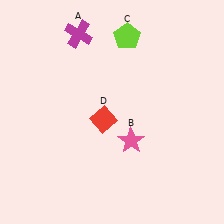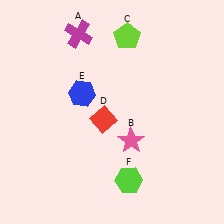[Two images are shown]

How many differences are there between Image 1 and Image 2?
There are 2 differences between the two images.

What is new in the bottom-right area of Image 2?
A lime hexagon (F) was added in the bottom-right area of Image 2.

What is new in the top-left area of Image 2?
A blue hexagon (E) was added in the top-left area of Image 2.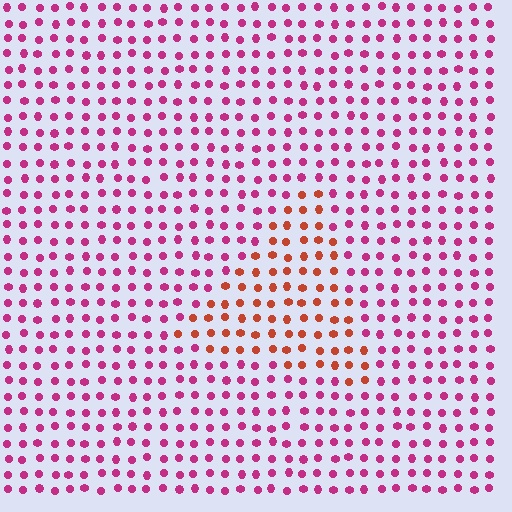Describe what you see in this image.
The image is filled with small magenta elements in a uniform arrangement. A triangle-shaped region is visible where the elements are tinted to a slightly different hue, forming a subtle color boundary.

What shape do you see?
I see a triangle.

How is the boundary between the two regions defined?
The boundary is defined purely by a slight shift in hue (about 44 degrees). Spacing, size, and orientation are identical on both sides.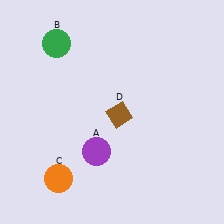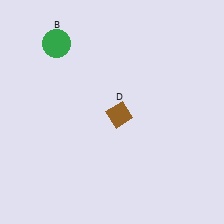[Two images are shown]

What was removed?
The orange circle (C), the purple circle (A) were removed in Image 2.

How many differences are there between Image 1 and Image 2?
There are 2 differences between the two images.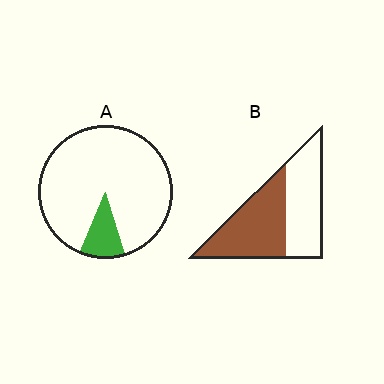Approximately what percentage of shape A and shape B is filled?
A is approximately 10% and B is approximately 55%.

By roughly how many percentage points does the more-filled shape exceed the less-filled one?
By roughly 40 percentage points (B over A).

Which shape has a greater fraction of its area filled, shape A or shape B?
Shape B.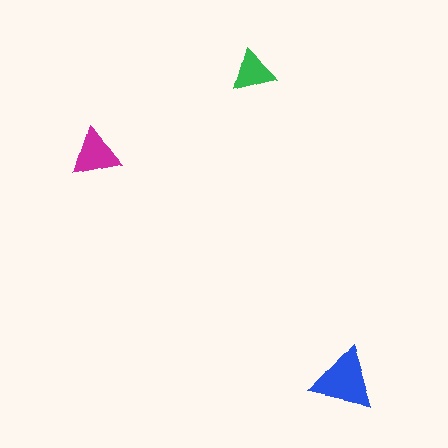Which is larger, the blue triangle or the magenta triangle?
The blue one.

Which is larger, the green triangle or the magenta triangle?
The magenta one.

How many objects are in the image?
There are 3 objects in the image.